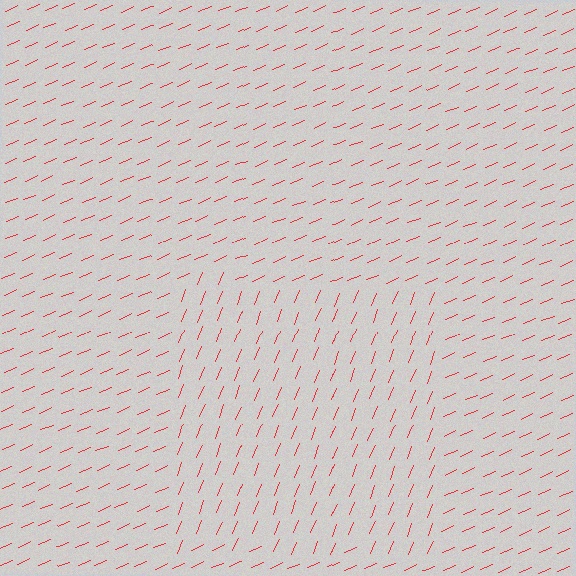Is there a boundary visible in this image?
Yes, there is a texture boundary formed by a change in line orientation.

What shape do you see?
I see a rectangle.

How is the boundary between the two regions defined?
The boundary is defined purely by a change in line orientation (approximately 45 degrees difference). All lines are the same color and thickness.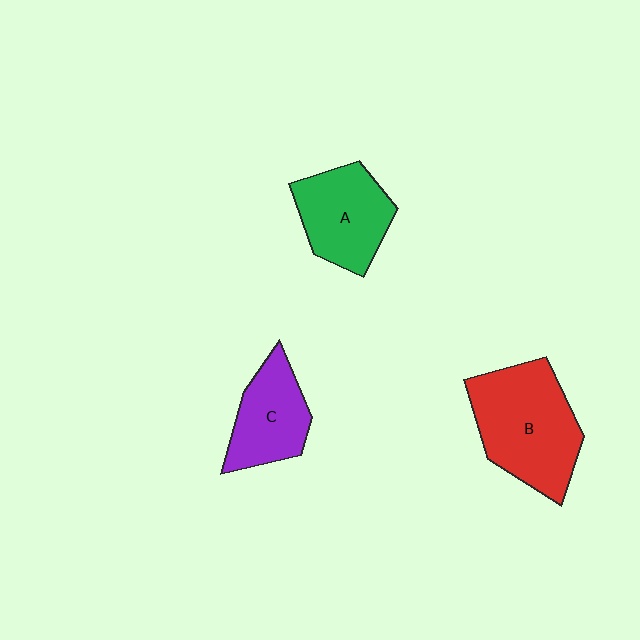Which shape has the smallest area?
Shape C (purple).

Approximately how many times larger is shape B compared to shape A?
Approximately 1.4 times.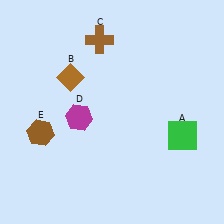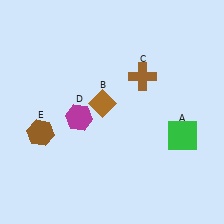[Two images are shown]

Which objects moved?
The objects that moved are: the brown diamond (B), the brown cross (C).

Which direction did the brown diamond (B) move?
The brown diamond (B) moved right.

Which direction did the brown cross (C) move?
The brown cross (C) moved right.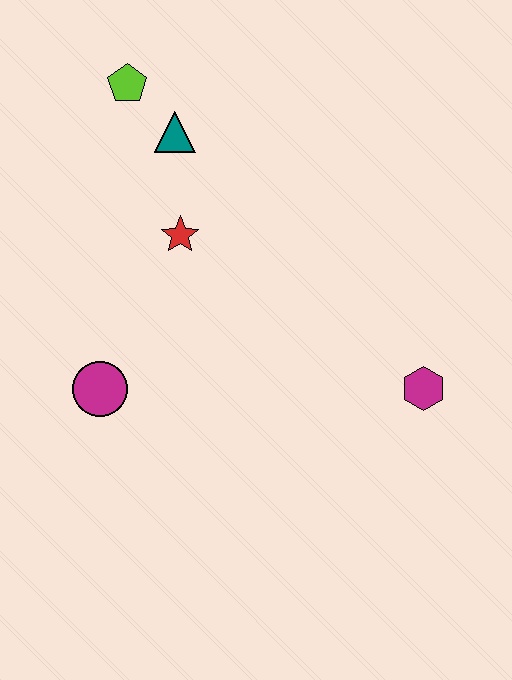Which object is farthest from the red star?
The magenta hexagon is farthest from the red star.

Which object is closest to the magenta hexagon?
The red star is closest to the magenta hexagon.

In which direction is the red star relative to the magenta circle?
The red star is above the magenta circle.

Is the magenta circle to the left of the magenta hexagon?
Yes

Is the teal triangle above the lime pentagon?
No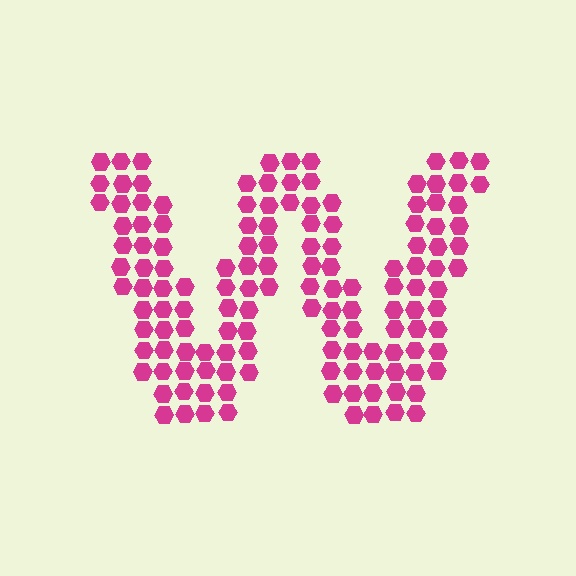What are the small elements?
The small elements are hexagons.